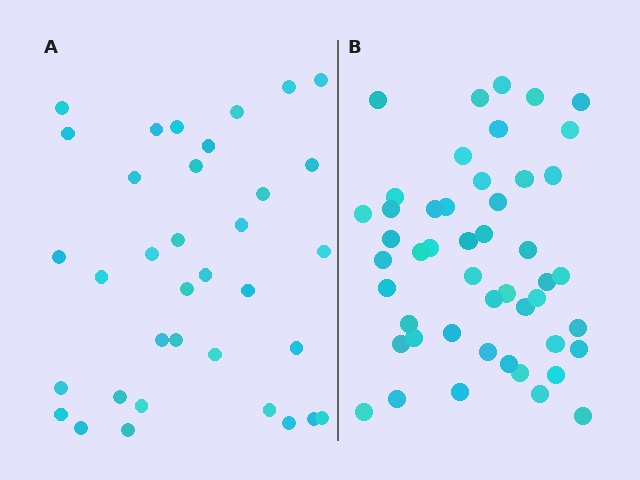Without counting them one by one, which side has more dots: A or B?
Region B (the right region) has more dots.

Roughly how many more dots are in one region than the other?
Region B has approximately 15 more dots than region A.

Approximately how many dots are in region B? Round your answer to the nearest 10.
About 50 dots. (The exact count is 48, which rounds to 50.)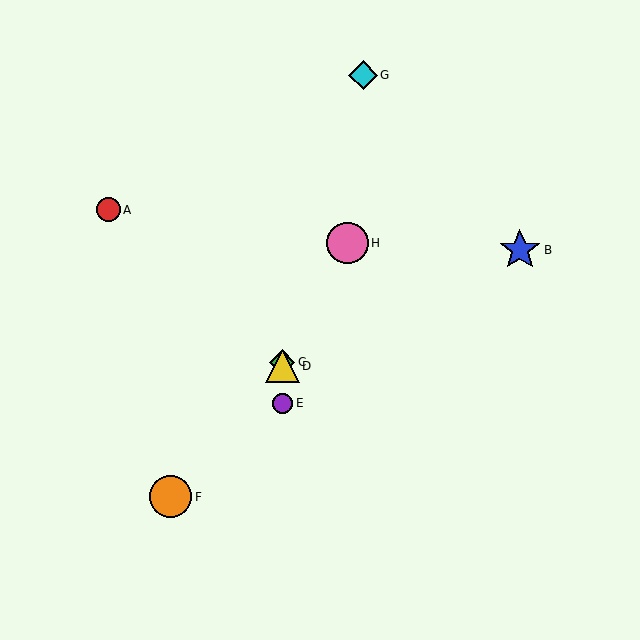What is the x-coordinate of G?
Object G is at x≈363.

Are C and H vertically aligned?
No, C is at x≈282 and H is at x≈347.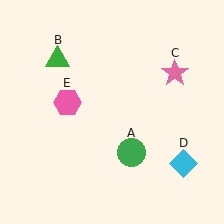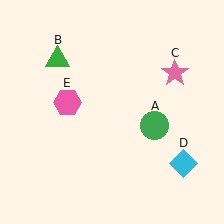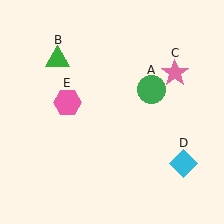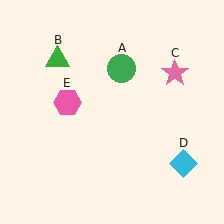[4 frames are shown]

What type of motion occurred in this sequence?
The green circle (object A) rotated counterclockwise around the center of the scene.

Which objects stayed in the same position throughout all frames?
Green triangle (object B) and pink star (object C) and cyan diamond (object D) and pink hexagon (object E) remained stationary.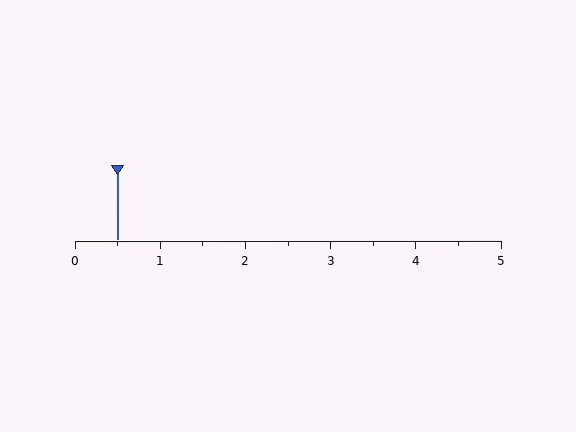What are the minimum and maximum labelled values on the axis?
The axis runs from 0 to 5.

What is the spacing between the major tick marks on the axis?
The major ticks are spaced 1 apart.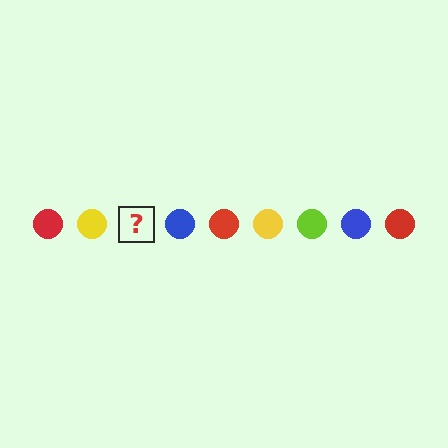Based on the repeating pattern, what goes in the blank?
The blank should be a lime circle.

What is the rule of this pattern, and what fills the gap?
The rule is that the pattern cycles through red, yellow, lime, blue circles. The gap should be filled with a lime circle.